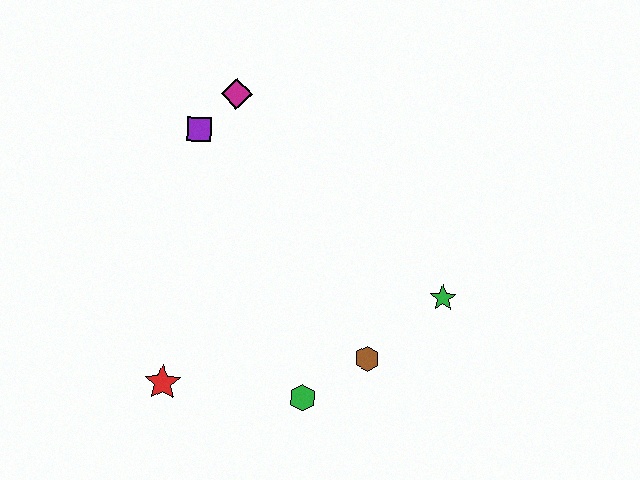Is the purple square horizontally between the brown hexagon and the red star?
Yes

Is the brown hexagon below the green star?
Yes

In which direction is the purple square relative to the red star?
The purple square is above the red star.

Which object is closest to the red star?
The green hexagon is closest to the red star.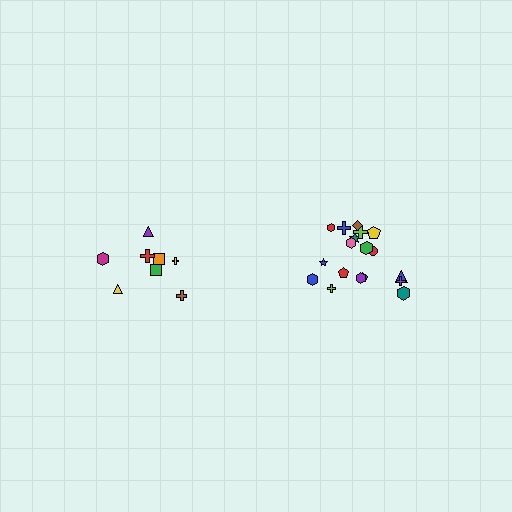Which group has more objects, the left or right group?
The right group.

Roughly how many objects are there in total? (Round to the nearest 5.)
Roughly 25 objects in total.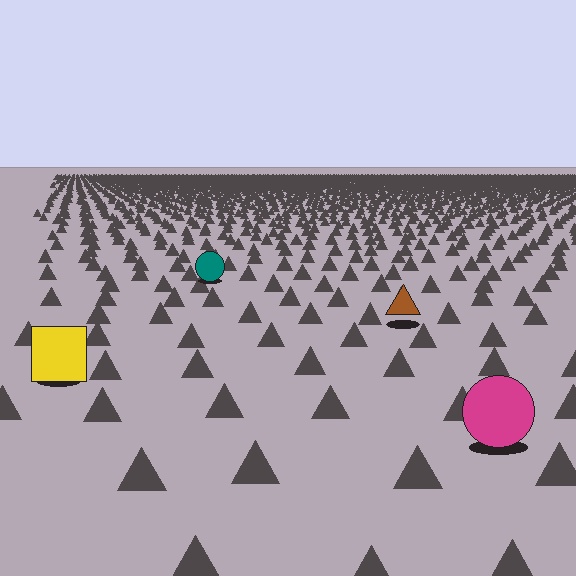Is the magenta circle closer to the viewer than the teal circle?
Yes. The magenta circle is closer — you can tell from the texture gradient: the ground texture is coarser near it.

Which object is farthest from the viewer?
The teal circle is farthest from the viewer. It appears smaller and the ground texture around it is denser.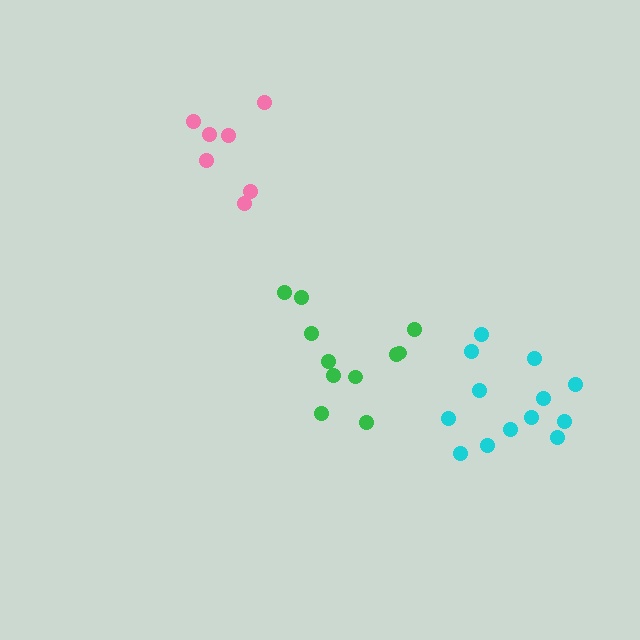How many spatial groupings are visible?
There are 3 spatial groupings.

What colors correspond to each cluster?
The clusters are colored: green, cyan, pink.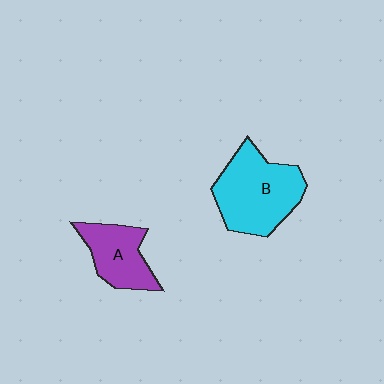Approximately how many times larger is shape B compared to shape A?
Approximately 1.6 times.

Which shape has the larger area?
Shape B (cyan).